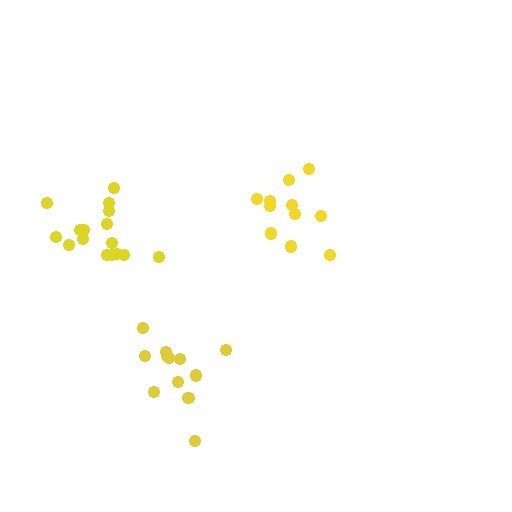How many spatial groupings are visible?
There are 3 spatial groupings.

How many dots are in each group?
Group 1: 16 dots, Group 2: 11 dots, Group 3: 12 dots (39 total).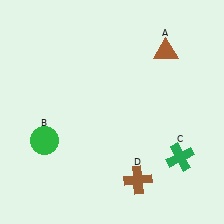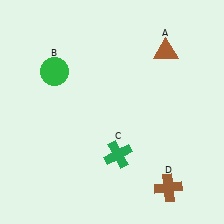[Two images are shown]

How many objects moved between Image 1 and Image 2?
3 objects moved between the two images.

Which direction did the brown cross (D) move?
The brown cross (D) moved right.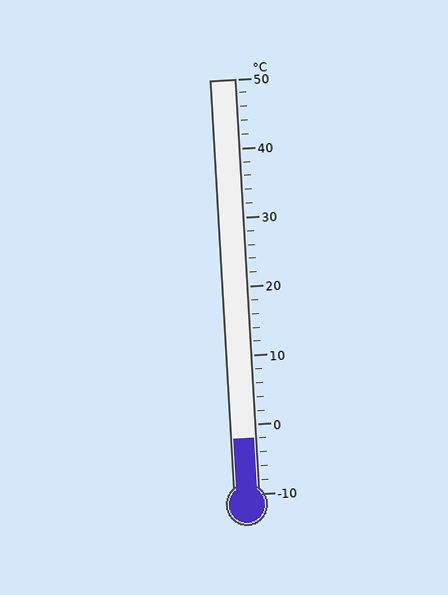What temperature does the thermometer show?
The thermometer shows approximately -2°C.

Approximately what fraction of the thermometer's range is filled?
The thermometer is filled to approximately 15% of its range.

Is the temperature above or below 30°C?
The temperature is below 30°C.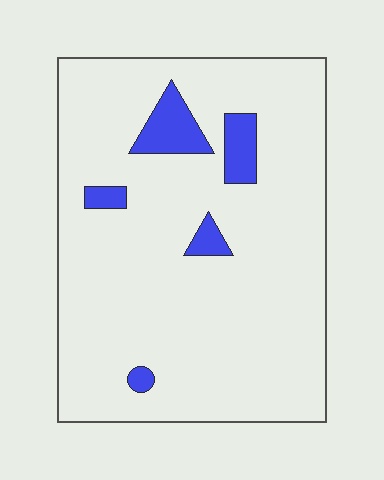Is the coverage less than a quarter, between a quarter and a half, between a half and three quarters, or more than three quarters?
Less than a quarter.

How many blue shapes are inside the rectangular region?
5.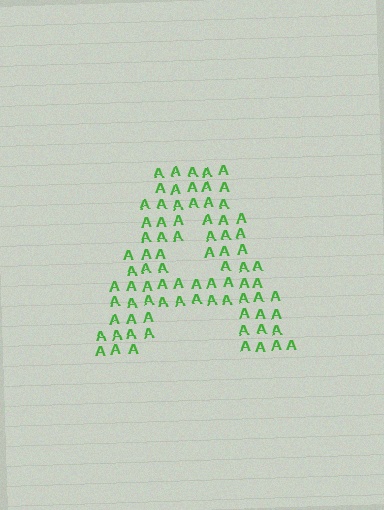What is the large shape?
The large shape is the letter A.